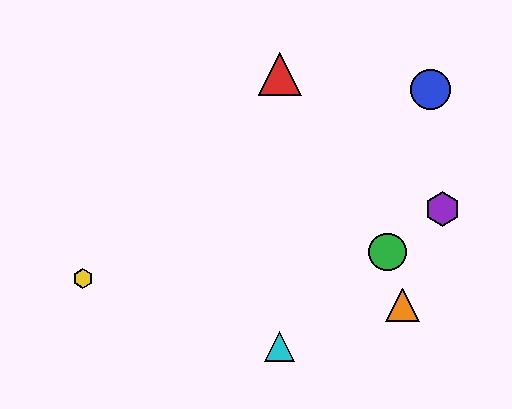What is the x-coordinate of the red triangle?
The red triangle is at x≈280.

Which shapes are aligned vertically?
The red triangle, the cyan triangle are aligned vertically.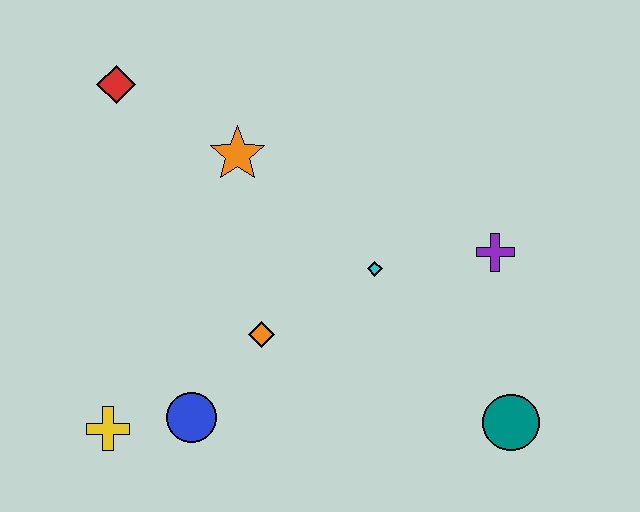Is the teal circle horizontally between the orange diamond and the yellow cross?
No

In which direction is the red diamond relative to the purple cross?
The red diamond is to the left of the purple cross.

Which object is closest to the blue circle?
The yellow cross is closest to the blue circle.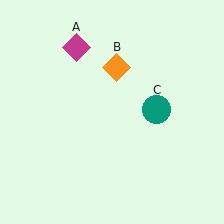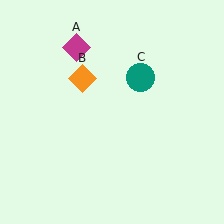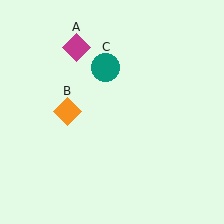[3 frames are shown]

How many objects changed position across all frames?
2 objects changed position: orange diamond (object B), teal circle (object C).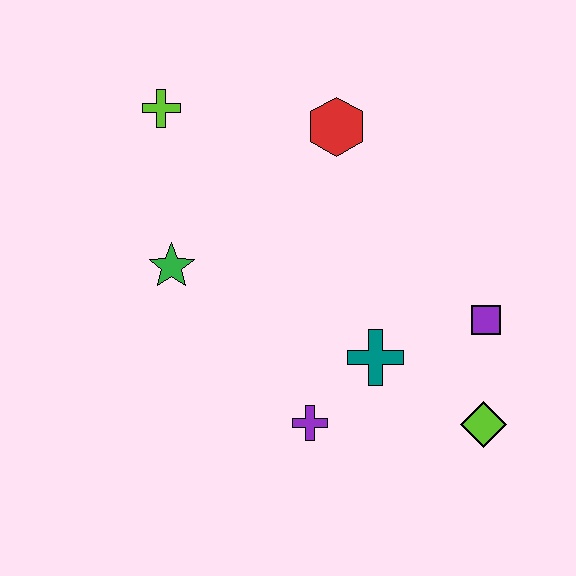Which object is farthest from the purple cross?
The lime cross is farthest from the purple cross.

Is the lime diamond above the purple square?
No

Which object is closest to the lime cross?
The green star is closest to the lime cross.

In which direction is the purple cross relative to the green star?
The purple cross is below the green star.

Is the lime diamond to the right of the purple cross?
Yes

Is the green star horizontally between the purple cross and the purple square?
No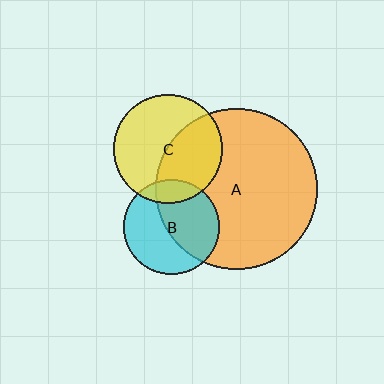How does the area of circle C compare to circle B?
Approximately 1.3 times.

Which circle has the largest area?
Circle A (orange).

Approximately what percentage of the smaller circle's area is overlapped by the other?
Approximately 45%.